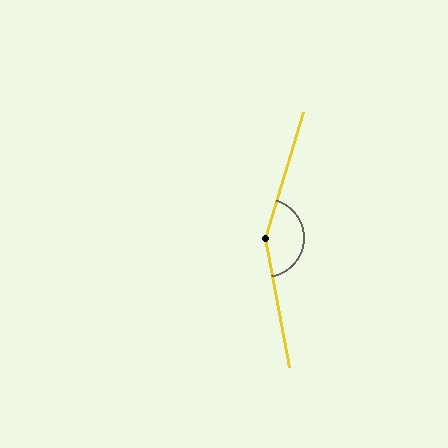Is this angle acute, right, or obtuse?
It is obtuse.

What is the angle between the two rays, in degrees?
Approximately 152 degrees.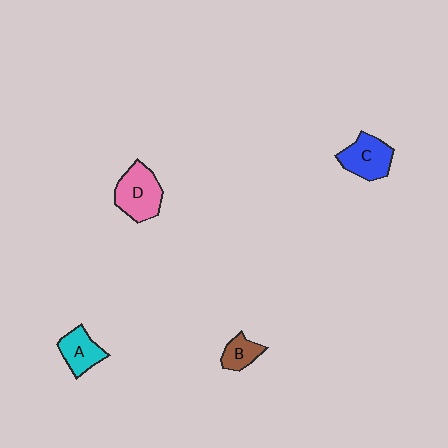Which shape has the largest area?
Shape D (pink).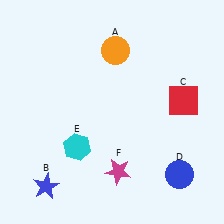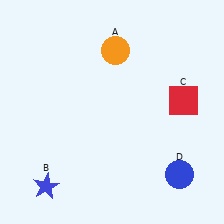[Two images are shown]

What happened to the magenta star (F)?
The magenta star (F) was removed in Image 2. It was in the bottom-right area of Image 1.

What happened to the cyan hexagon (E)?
The cyan hexagon (E) was removed in Image 2. It was in the bottom-left area of Image 1.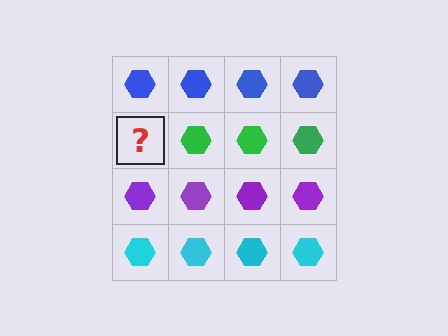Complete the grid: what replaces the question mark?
The question mark should be replaced with a green hexagon.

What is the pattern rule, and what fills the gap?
The rule is that each row has a consistent color. The gap should be filled with a green hexagon.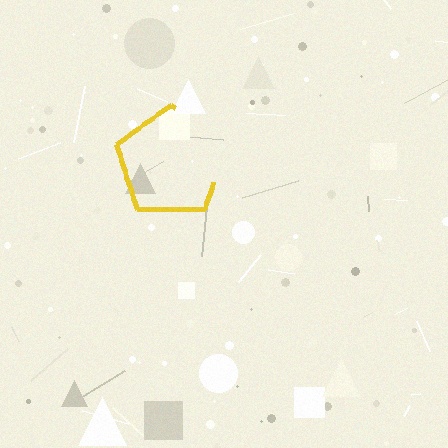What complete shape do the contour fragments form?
The contour fragments form a pentagon.